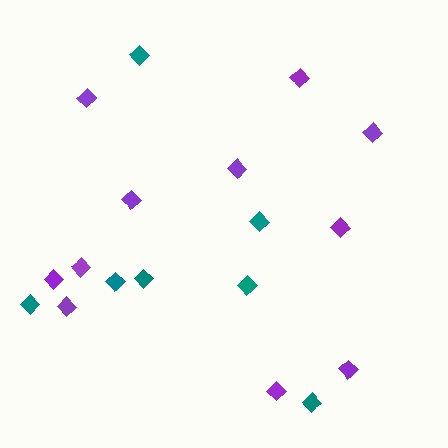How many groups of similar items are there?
There are 2 groups: one group of purple diamonds (11) and one group of teal diamonds (7).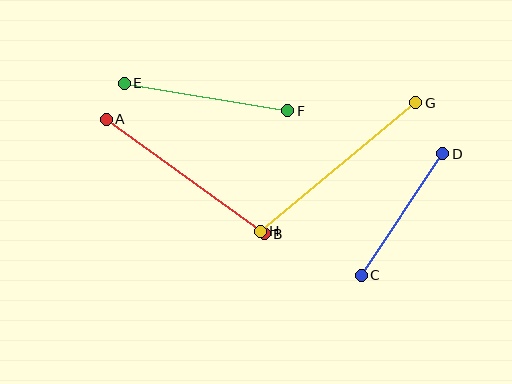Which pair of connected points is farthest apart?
Points G and H are farthest apart.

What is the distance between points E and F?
The distance is approximately 166 pixels.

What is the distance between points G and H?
The distance is approximately 202 pixels.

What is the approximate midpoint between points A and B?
The midpoint is at approximately (185, 176) pixels.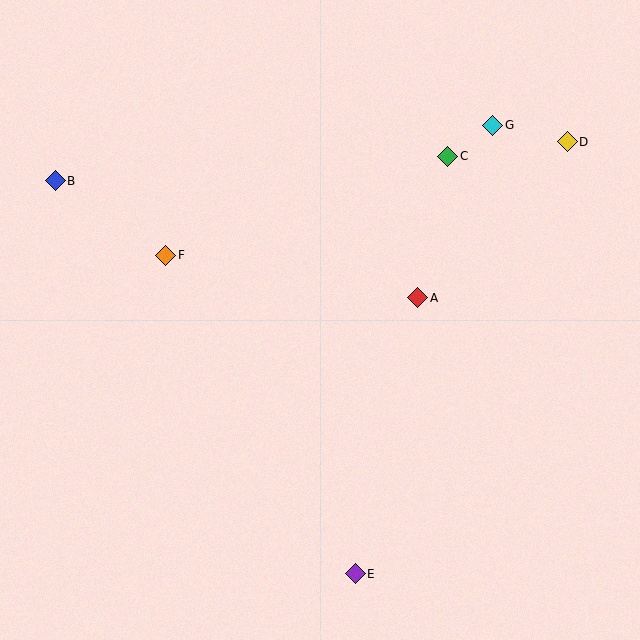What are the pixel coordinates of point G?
Point G is at (493, 125).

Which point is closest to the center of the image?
Point A at (418, 298) is closest to the center.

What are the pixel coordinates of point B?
Point B is at (55, 181).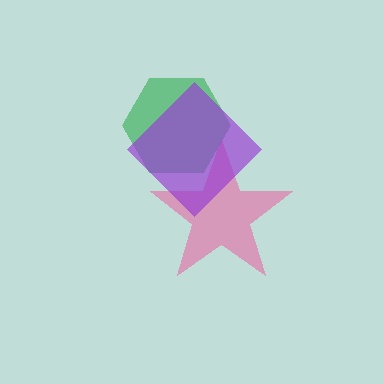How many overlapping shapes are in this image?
There are 3 overlapping shapes in the image.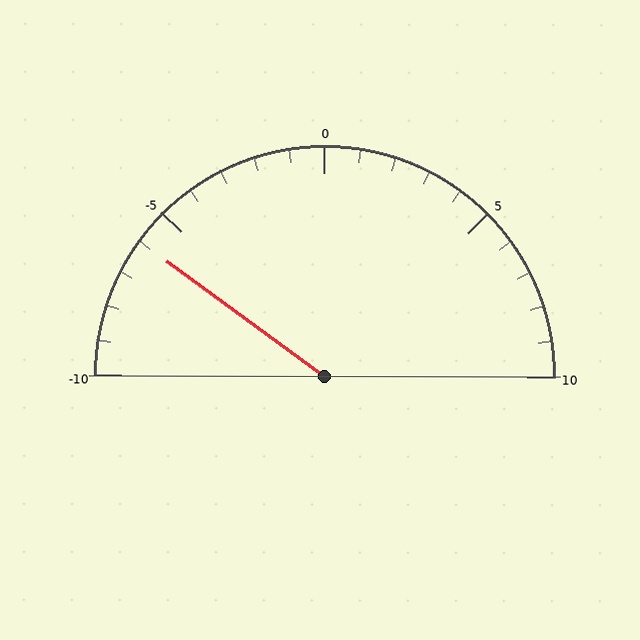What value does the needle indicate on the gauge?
The needle indicates approximately -6.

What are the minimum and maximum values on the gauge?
The gauge ranges from -10 to 10.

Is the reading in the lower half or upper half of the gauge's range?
The reading is in the lower half of the range (-10 to 10).